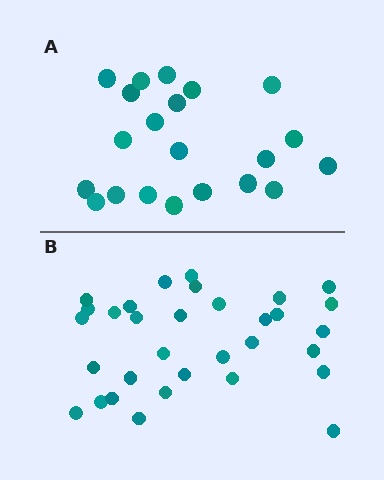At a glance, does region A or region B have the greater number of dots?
Region B (the bottom region) has more dots.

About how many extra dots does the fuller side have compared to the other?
Region B has roughly 12 or so more dots than region A.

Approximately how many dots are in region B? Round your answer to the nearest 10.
About 30 dots. (The exact count is 32, which rounds to 30.)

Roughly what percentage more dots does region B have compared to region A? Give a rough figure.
About 50% more.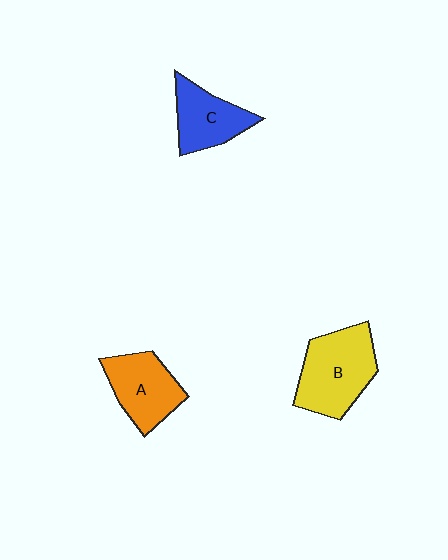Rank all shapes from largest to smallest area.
From largest to smallest: B (yellow), A (orange), C (blue).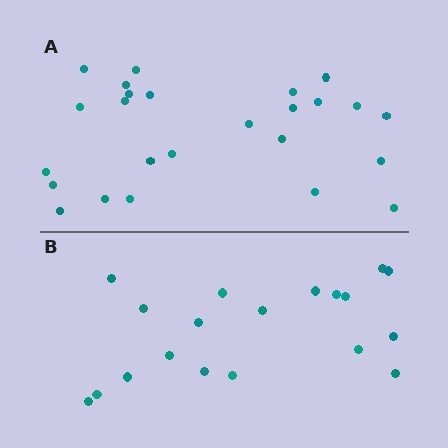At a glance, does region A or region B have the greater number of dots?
Region A (the top region) has more dots.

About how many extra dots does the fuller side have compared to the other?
Region A has about 6 more dots than region B.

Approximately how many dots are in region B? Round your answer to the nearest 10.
About 20 dots. (The exact count is 19, which rounds to 20.)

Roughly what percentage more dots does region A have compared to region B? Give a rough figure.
About 30% more.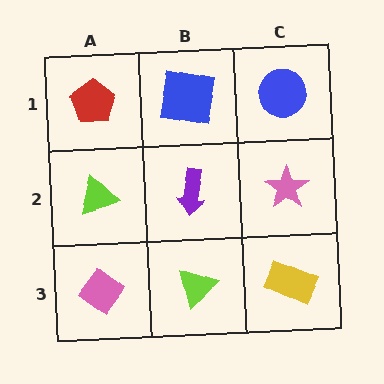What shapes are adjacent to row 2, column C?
A blue circle (row 1, column C), a yellow rectangle (row 3, column C), a purple arrow (row 2, column B).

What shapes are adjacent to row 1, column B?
A purple arrow (row 2, column B), a red pentagon (row 1, column A), a blue circle (row 1, column C).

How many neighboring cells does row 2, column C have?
3.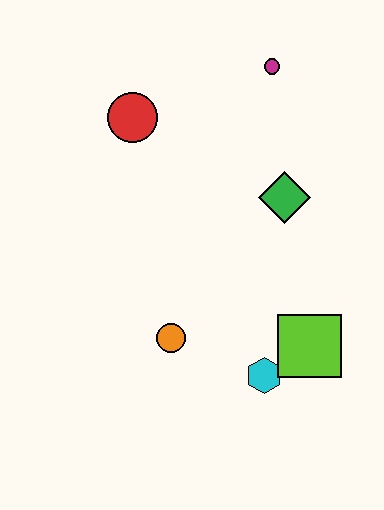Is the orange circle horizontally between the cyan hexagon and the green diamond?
No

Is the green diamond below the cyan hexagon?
No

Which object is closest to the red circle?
The magenta circle is closest to the red circle.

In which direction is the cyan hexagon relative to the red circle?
The cyan hexagon is below the red circle.